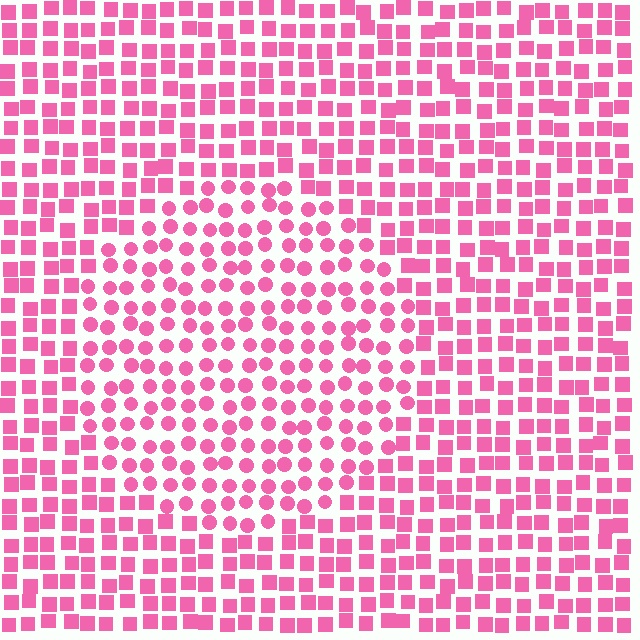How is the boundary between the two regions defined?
The boundary is defined by a change in element shape: circles inside vs. squares outside. All elements share the same color and spacing.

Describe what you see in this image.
The image is filled with small pink elements arranged in a uniform grid. A circle-shaped region contains circles, while the surrounding area contains squares. The boundary is defined purely by the change in element shape.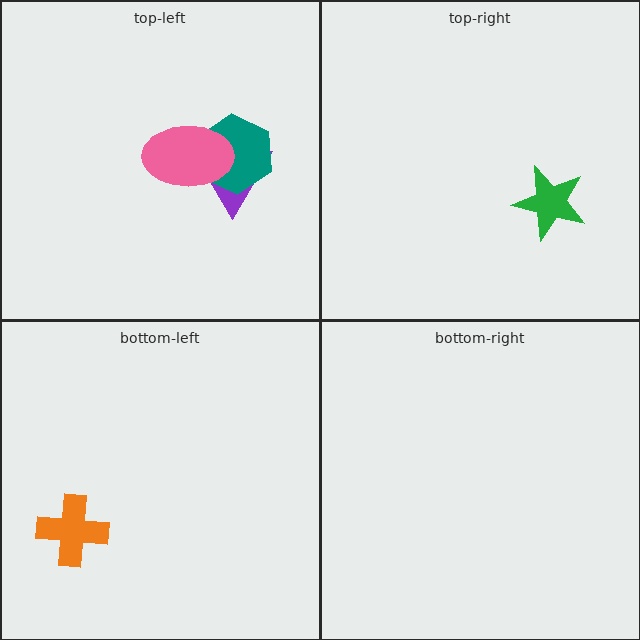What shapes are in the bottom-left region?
The orange cross.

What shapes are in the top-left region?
The purple triangle, the teal hexagon, the pink ellipse.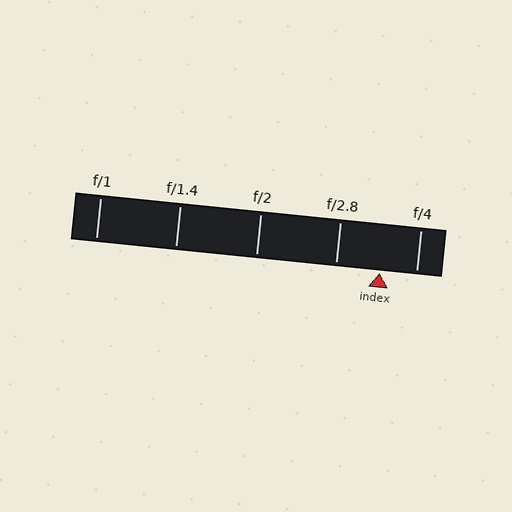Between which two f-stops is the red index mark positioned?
The index mark is between f/2.8 and f/4.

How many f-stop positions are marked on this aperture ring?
There are 5 f-stop positions marked.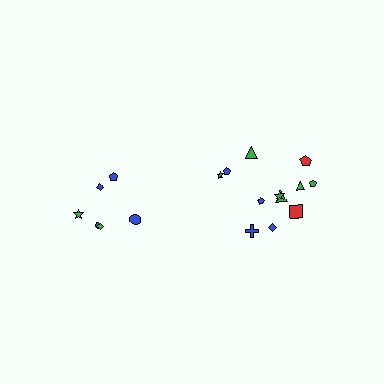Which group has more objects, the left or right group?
The right group.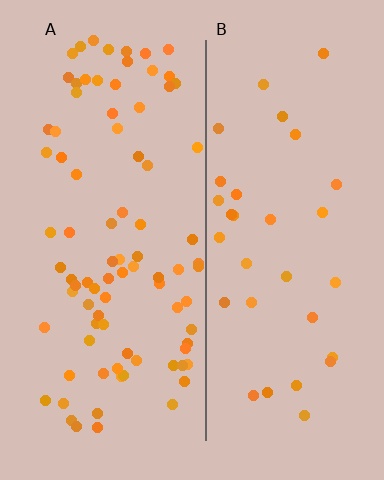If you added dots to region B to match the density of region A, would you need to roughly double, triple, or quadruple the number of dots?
Approximately triple.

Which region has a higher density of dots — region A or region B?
A (the left).